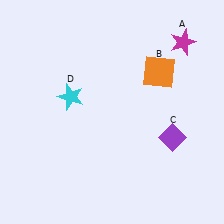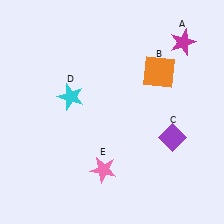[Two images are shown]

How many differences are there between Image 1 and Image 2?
There is 1 difference between the two images.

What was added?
A pink star (E) was added in Image 2.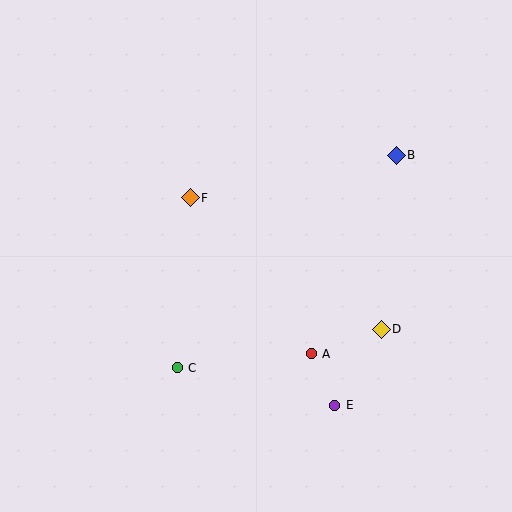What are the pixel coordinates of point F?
Point F is at (190, 198).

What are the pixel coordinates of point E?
Point E is at (335, 405).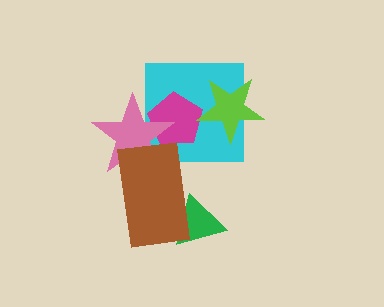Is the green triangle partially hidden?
Yes, it is partially covered by another shape.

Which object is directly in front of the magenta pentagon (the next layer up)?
The pink star is directly in front of the magenta pentagon.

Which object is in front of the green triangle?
The brown rectangle is in front of the green triangle.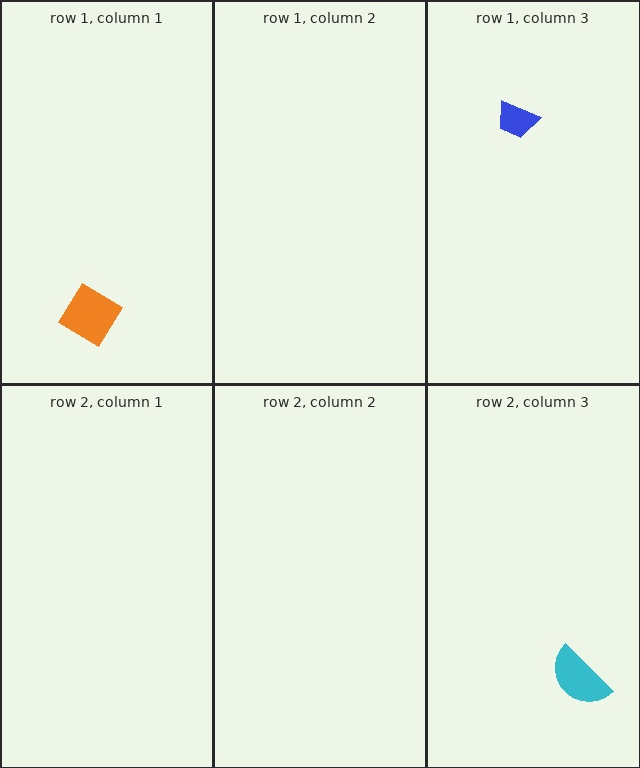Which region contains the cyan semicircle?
The row 2, column 3 region.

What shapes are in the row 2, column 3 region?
The cyan semicircle.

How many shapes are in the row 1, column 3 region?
1.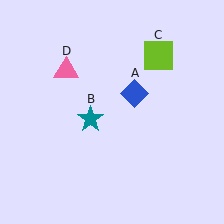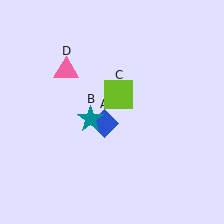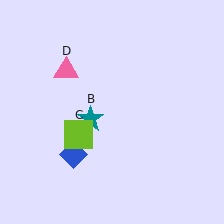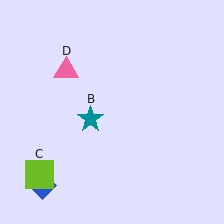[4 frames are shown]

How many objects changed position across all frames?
2 objects changed position: blue diamond (object A), lime square (object C).